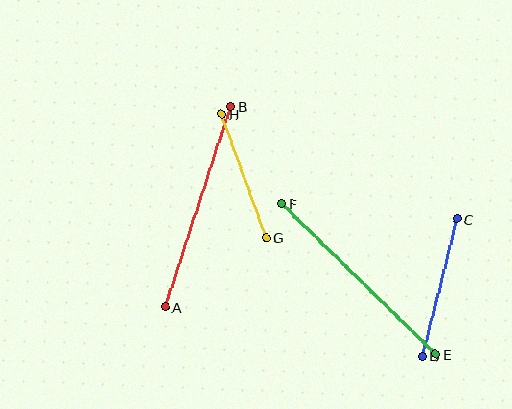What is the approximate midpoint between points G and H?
The midpoint is at approximately (244, 176) pixels.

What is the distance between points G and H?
The distance is approximately 131 pixels.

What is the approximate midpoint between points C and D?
The midpoint is at approximately (439, 288) pixels.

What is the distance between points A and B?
The distance is approximately 211 pixels.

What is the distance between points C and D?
The distance is approximately 142 pixels.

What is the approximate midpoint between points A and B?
The midpoint is at approximately (198, 207) pixels.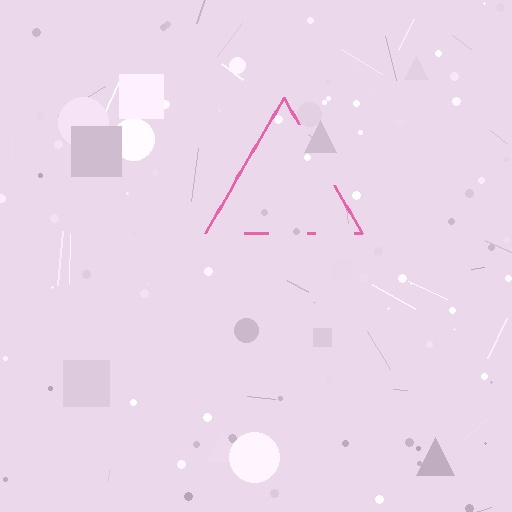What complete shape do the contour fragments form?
The contour fragments form a triangle.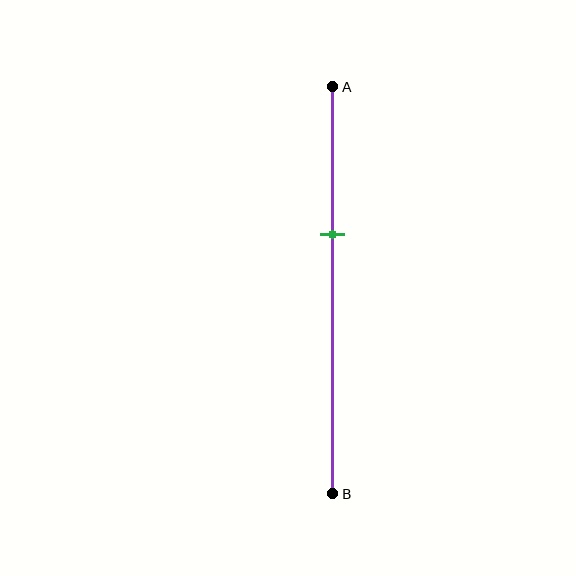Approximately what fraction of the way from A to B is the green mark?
The green mark is approximately 35% of the way from A to B.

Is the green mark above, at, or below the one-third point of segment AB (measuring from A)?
The green mark is approximately at the one-third point of segment AB.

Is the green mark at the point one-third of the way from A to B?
Yes, the mark is approximately at the one-third point.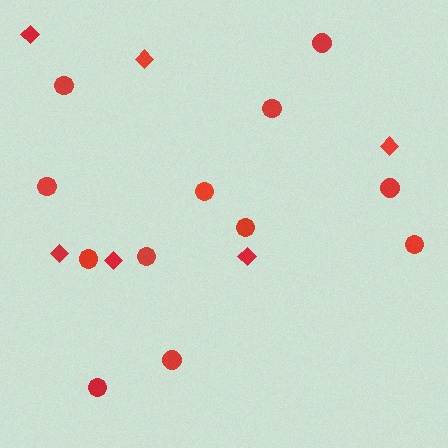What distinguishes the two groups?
There are 2 groups: one group of diamonds (6) and one group of circles (12).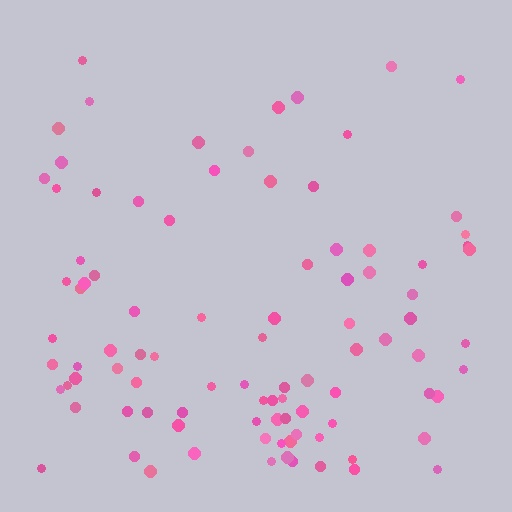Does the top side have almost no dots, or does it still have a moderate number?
Still a moderate number, just noticeably fewer than the bottom.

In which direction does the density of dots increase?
From top to bottom, with the bottom side densest.